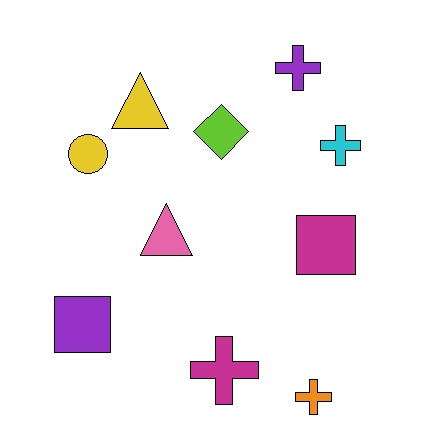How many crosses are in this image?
There are 4 crosses.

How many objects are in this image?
There are 10 objects.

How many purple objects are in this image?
There are 2 purple objects.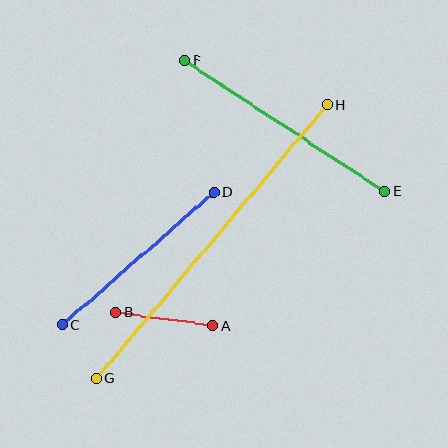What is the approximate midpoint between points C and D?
The midpoint is at approximately (138, 258) pixels.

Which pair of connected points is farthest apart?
Points G and H are farthest apart.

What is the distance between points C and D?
The distance is approximately 201 pixels.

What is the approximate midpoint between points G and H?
The midpoint is at approximately (212, 241) pixels.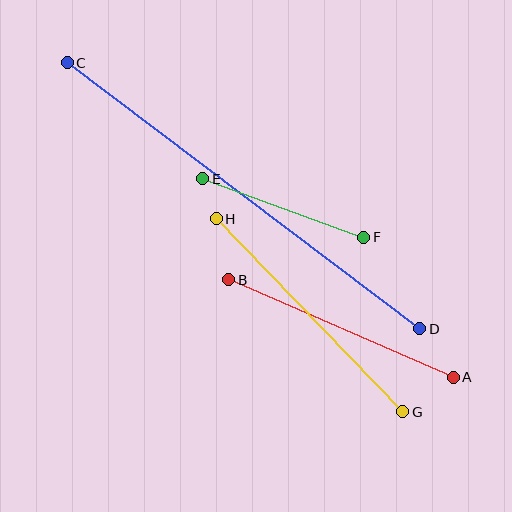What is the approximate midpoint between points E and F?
The midpoint is at approximately (283, 208) pixels.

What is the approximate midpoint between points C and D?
The midpoint is at approximately (243, 196) pixels.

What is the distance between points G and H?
The distance is approximately 269 pixels.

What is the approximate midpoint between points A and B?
The midpoint is at approximately (341, 328) pixels.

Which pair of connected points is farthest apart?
Points C and D are farthest apart.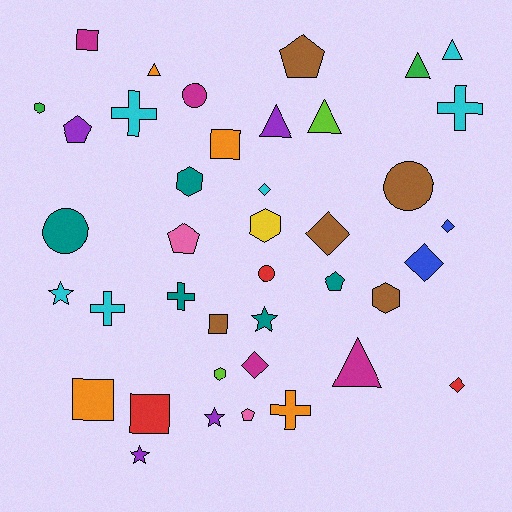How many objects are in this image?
There are 40 objects.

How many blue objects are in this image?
There are 2 blue objects.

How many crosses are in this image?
There are 5 crosses.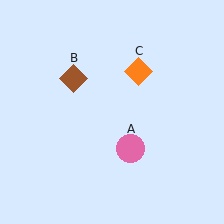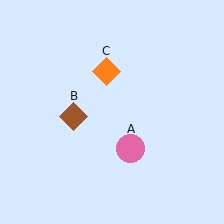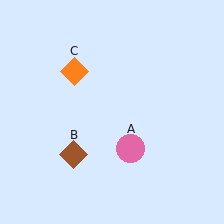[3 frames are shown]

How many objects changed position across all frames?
2 objects changed position: brown diamond (object B), orange diamond (object C).